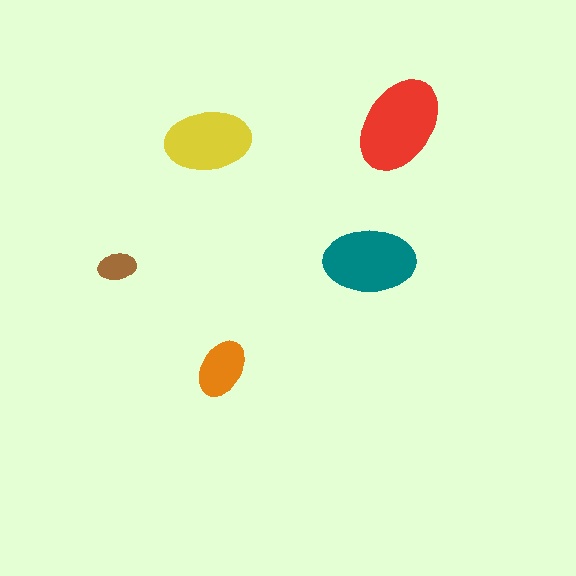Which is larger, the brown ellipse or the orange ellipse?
The orange one.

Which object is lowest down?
The orange ellipse is bottommost.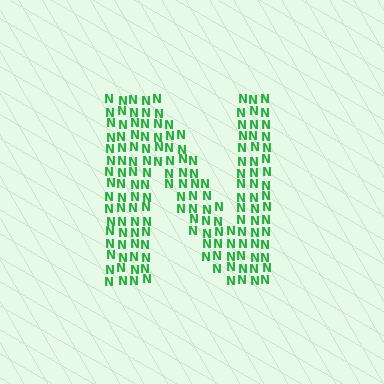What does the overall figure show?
The overall figure shows the letter N.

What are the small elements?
The small elements are letter N's.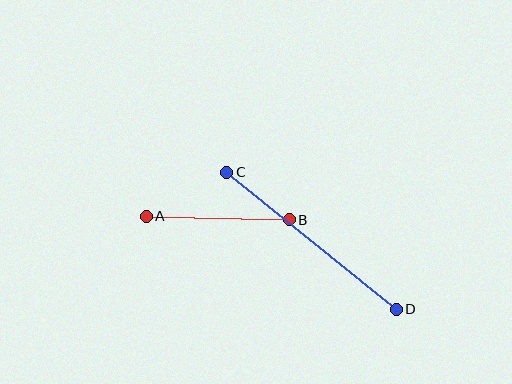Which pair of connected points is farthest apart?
Points C and D are farthest apart.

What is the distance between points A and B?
The distance is approximately 143 pixels.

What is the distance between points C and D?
The distance is approximately 218 pixels.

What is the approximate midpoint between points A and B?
The midpoint is at approximately (218, 218) pixels.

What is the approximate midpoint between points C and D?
The midpoint is at approximately (311, 241) pixels.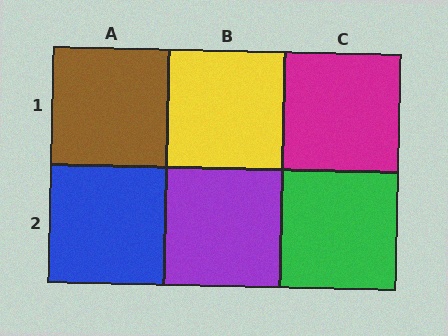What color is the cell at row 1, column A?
Brown.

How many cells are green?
1 cell is green.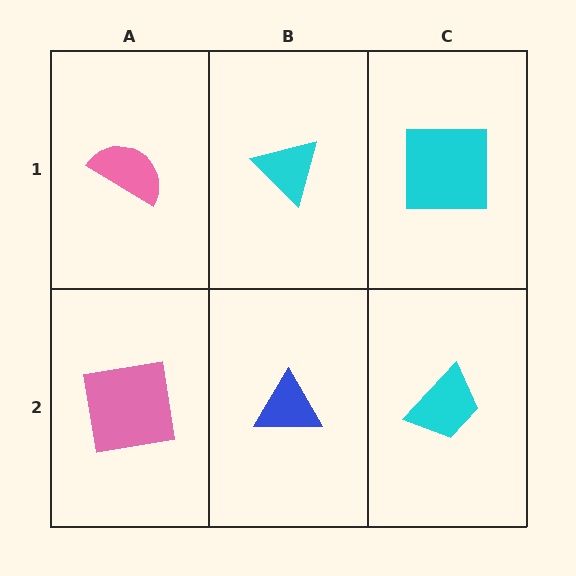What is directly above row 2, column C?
A cyan square.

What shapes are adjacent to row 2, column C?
A cyan square (row 1, column C), a blue triangle (row 2, column B).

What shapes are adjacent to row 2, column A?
A pink semicircle (row 1, column A), a blue triangle (row 2, column B).